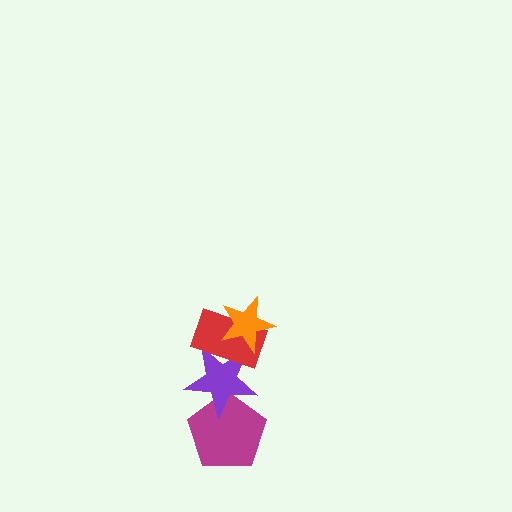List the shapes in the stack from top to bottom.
From top to bottom: the orange star, the red rectangle, the purple star, the magenta pentagon.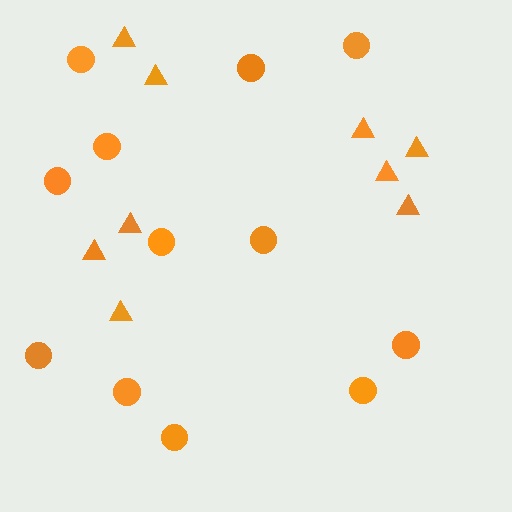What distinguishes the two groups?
There are 2 groups: one group of circles (12) and one group of triangles (9).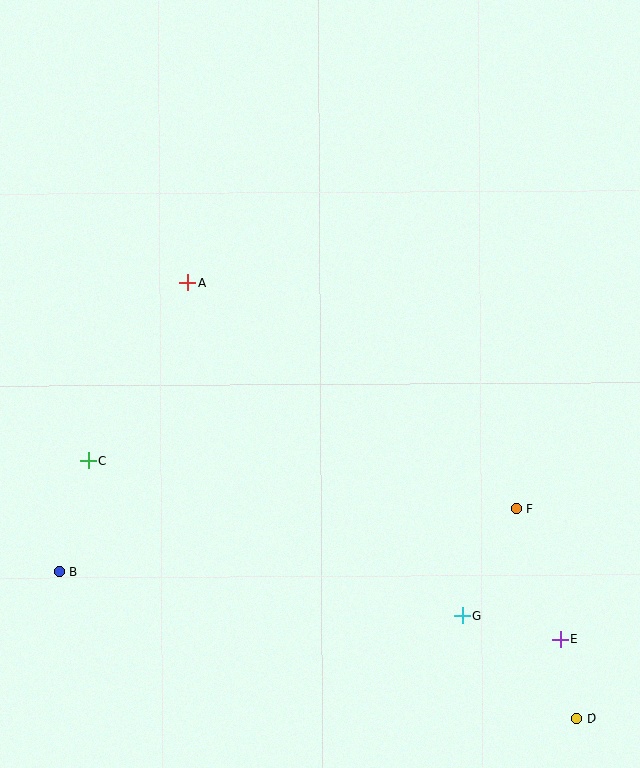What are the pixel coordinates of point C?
Point C is at (89, 461).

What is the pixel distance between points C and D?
The distance between C and D is 551 pixels.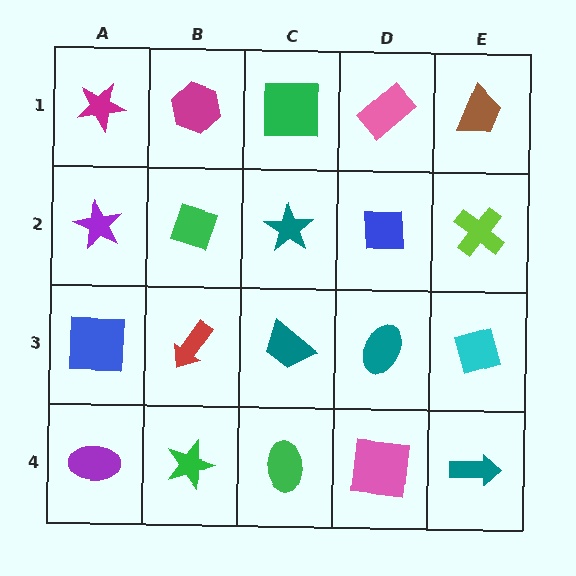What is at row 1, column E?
A brown trapezoid.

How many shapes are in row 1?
5 shapes.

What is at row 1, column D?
A pink rectangle.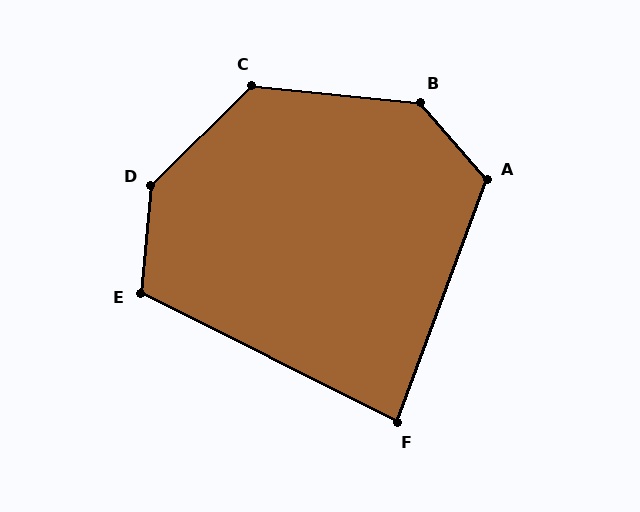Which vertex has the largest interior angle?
D, at approximately 140 degrees.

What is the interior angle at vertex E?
Approximately 111 degrees (obtuse).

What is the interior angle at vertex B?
Approximately 136 degrees (obtuse).